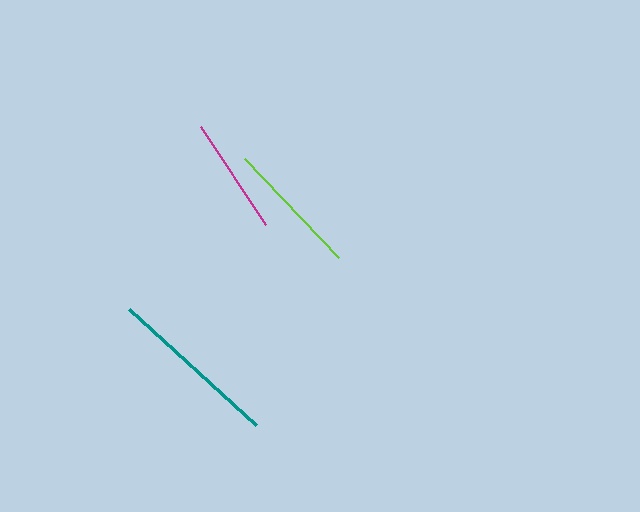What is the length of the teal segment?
The teal segment is approximately 172 pixels long.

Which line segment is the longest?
The teal line is the longest at approximately 172 pixels.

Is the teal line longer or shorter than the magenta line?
The teal line is longer than the magenta line.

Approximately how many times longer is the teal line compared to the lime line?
The teal line is approximately 1.3 times the length of the lime line.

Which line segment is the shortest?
The magenta line is the shortest at approximately 117 pixels.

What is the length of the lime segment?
The lime segment is approximately 136 pixels long.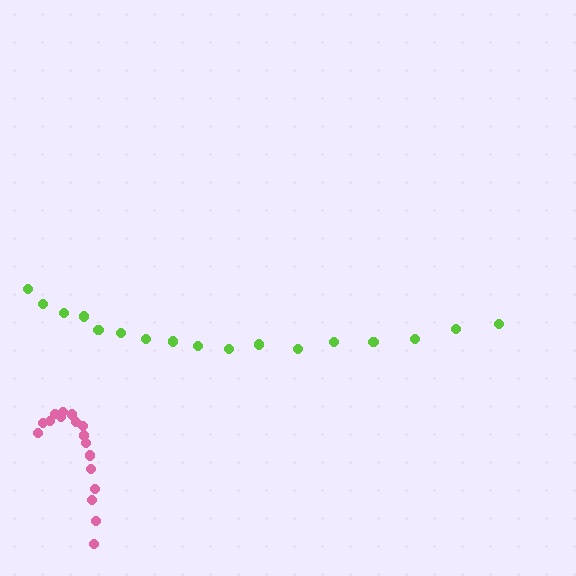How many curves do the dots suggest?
There are 2 distinct paths.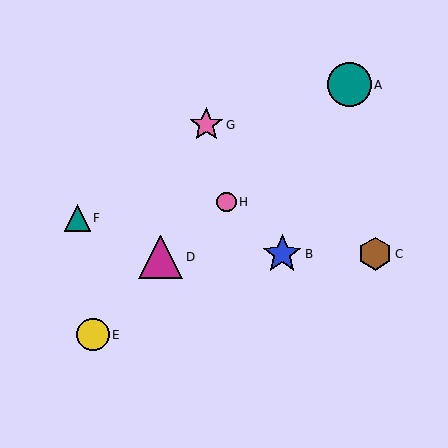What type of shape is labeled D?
Shape D is a magenta triangle.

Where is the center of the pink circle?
The center of the pink circle is at (226, 202).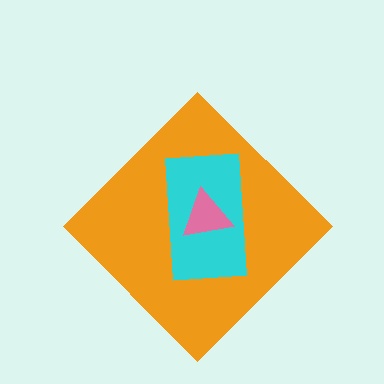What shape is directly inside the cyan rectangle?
The pink triangle.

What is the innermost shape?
The pink triangle.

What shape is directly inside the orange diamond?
The cyan rectangle.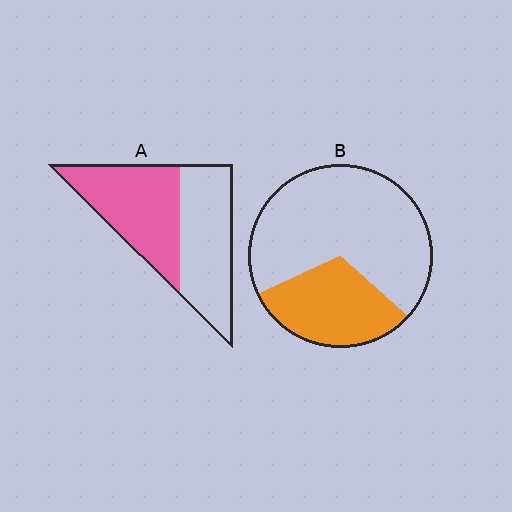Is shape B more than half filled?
No.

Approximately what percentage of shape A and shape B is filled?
A is approximately 50% and B is approximately 30%.